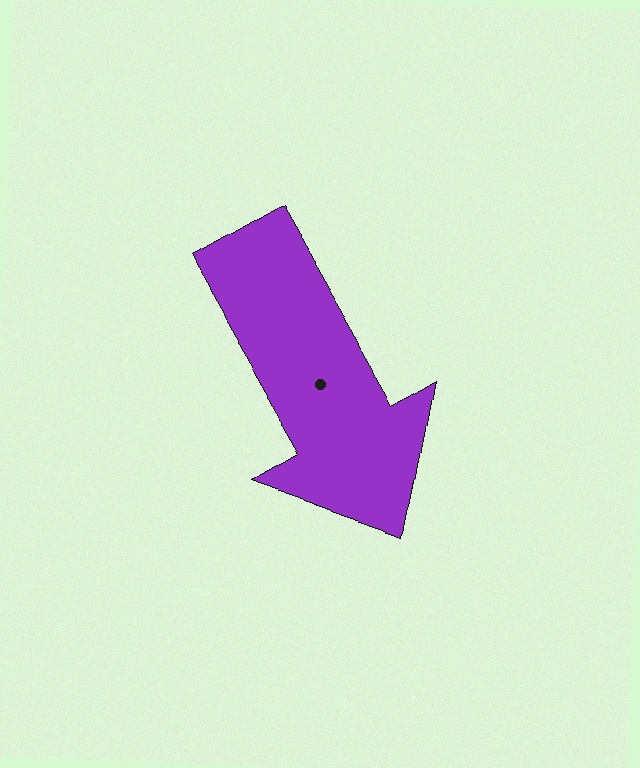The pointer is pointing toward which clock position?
Roughly 5 o'clock.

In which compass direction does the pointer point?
Southeast.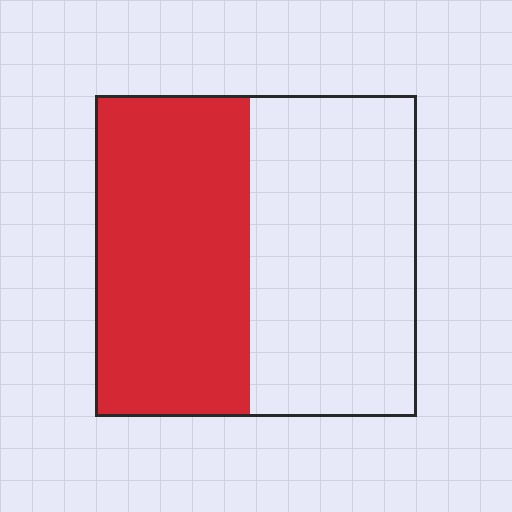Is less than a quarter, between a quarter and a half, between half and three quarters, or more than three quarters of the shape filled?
Between a quarter and a half.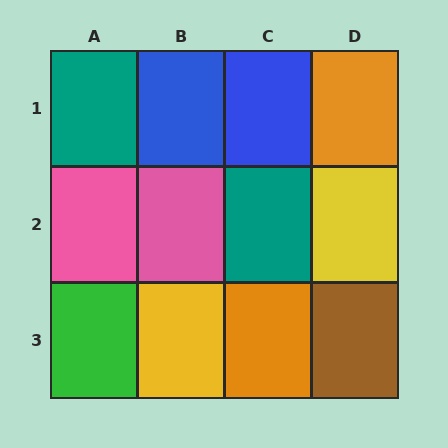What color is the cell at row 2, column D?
Yellow.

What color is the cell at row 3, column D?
Brown.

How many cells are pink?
2 cells are pink.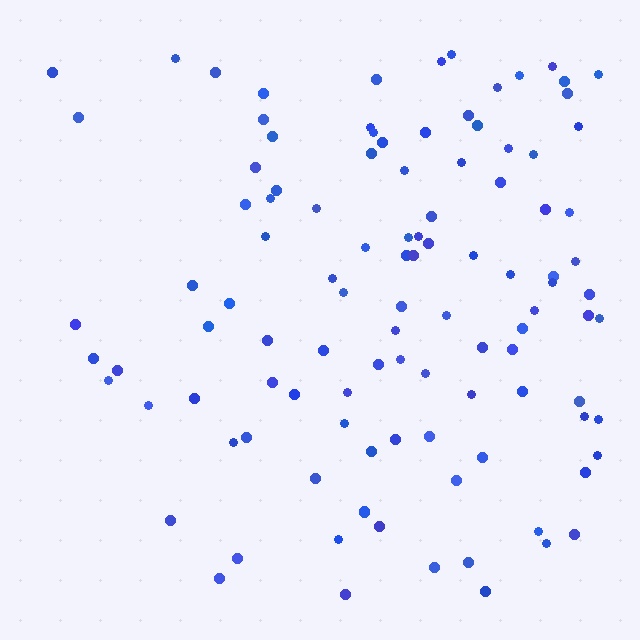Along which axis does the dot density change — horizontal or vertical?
Horizontal.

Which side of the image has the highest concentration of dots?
The right.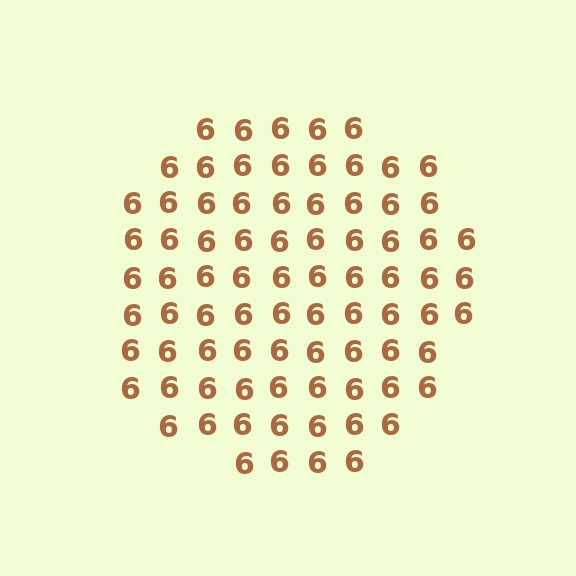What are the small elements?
The small elements are digit 6's.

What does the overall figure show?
The overall figure shows a circle.